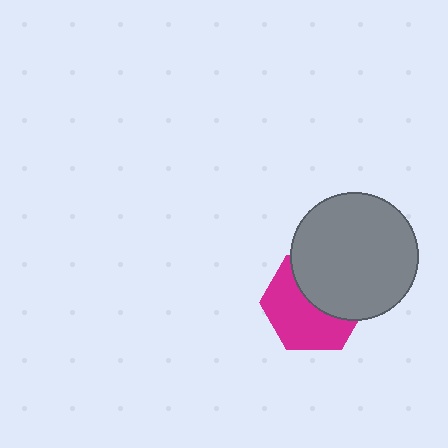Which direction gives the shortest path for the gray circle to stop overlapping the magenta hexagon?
Moving toward the upper-right gives the shortest separation.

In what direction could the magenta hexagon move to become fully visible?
The magenta hexagon could move toward the lower-left. That would shift it out from behind the gray circle entirely.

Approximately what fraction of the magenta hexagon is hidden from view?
Roughly 45% of the magenta hexagon is hidden behind the gray circle.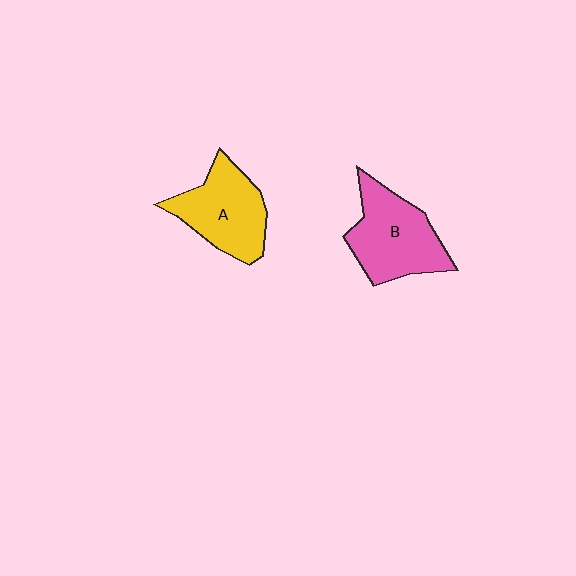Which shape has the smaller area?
Shape A (yellow).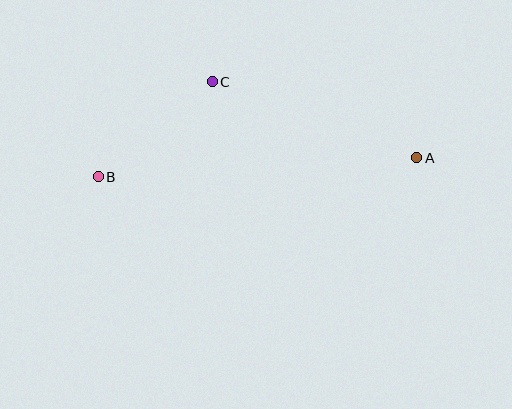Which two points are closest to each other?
Points B and C are closest to each other.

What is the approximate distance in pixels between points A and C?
The distance between A and C is approximately 219 pixels.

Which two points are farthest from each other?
Points A and B are farthest from each other.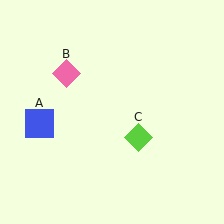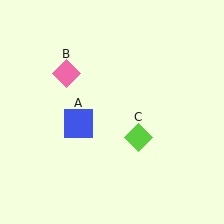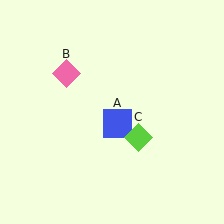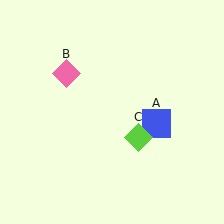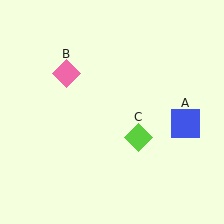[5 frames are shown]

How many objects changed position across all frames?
1 object changed position: blue square (object A).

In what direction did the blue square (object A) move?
The blue square (object A) moved right.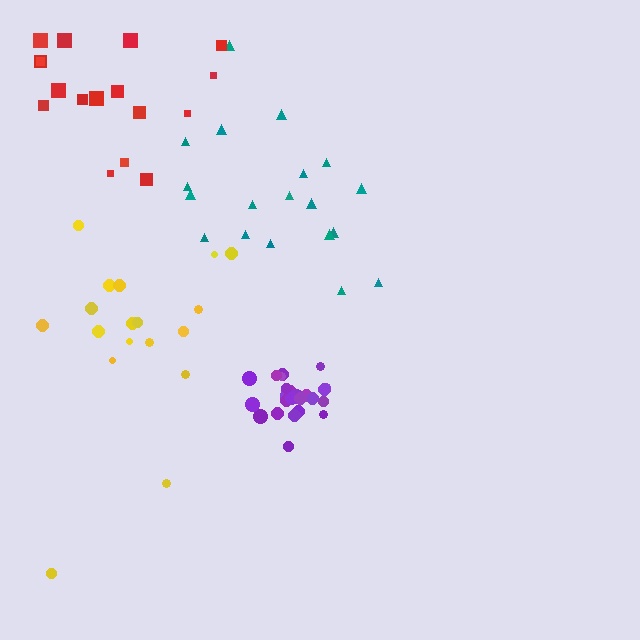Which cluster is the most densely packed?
Purple.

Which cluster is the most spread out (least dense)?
Yellow.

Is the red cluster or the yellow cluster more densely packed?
Red.